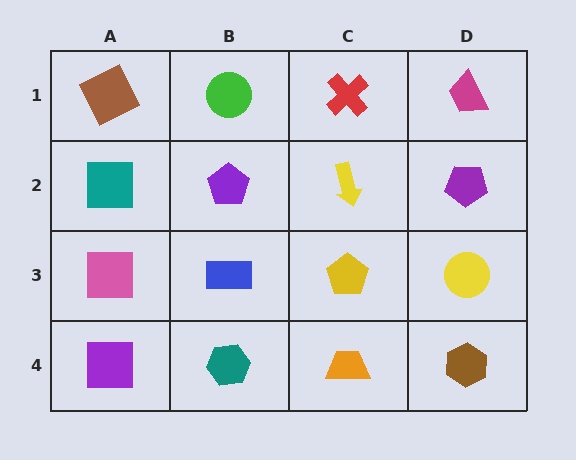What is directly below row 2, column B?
A blue rectangle.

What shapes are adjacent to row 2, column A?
A brown square (row 1, column A), a pink square (row 3, column A), a purple pentagon (row 2, column B).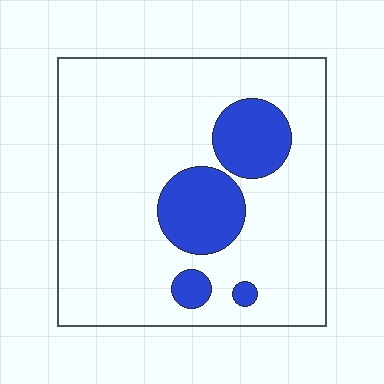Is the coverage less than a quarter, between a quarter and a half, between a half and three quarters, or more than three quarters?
Less than a quarter.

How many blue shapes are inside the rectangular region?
4.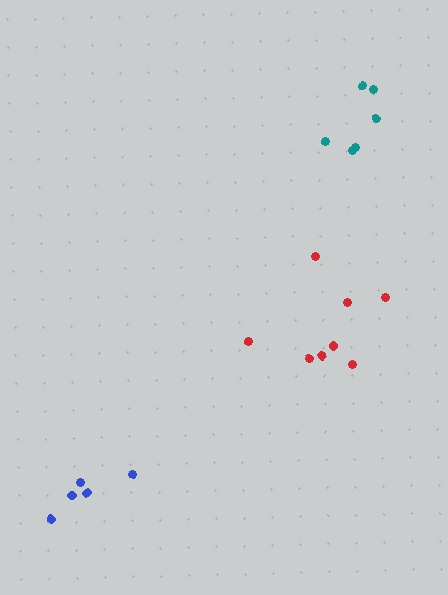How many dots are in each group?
Group 1: 6 dots, Group 2: 5 dots, Group 3: 8 dots (19 total).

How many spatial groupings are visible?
There are 3 spatial groupings.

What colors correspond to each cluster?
The clusters are colored: teal, blue, red.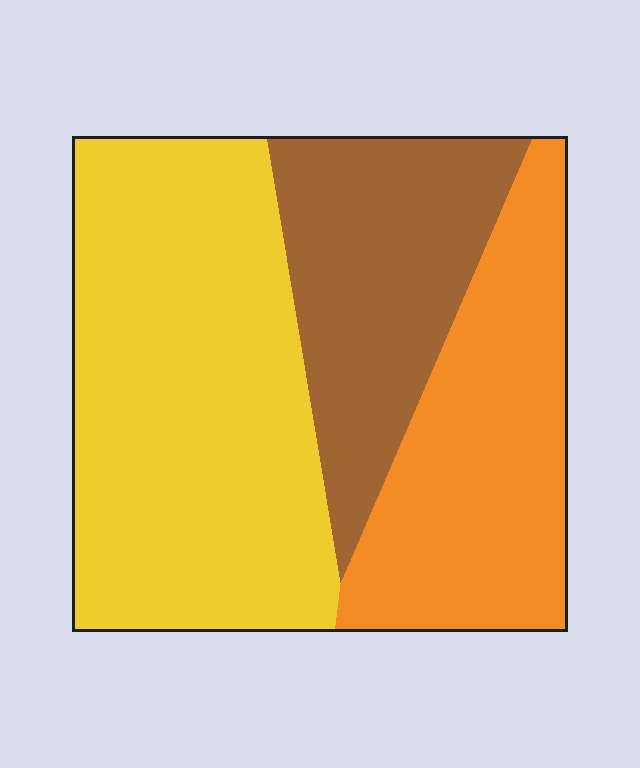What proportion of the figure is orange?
Orange covers 28% of the figure.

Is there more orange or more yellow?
Yellow.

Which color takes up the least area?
Brown, at roughly 25%.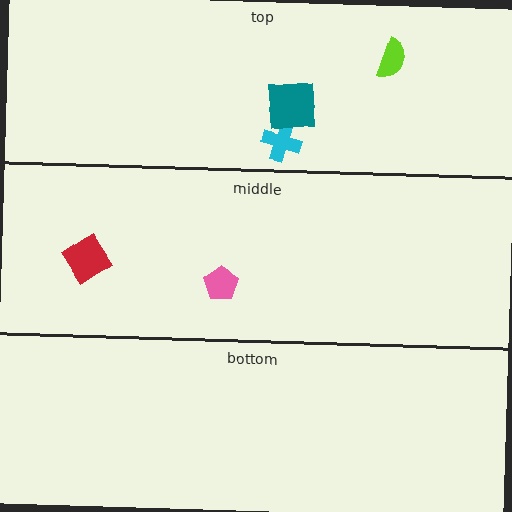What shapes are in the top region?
The cyan cross, the teal square, the lime semicircle.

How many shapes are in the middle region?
2.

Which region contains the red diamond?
The middle region.